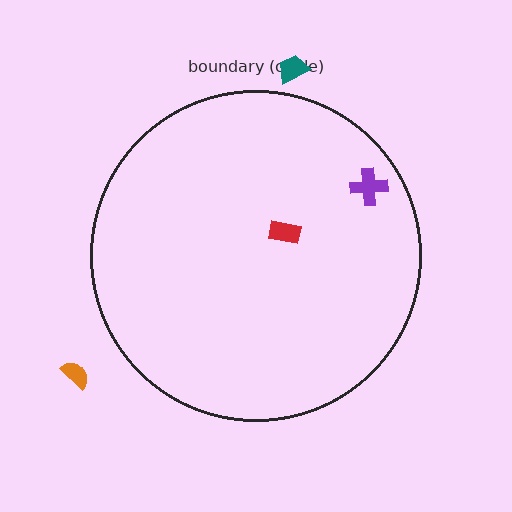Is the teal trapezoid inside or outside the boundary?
Outside.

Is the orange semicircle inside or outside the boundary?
Outside.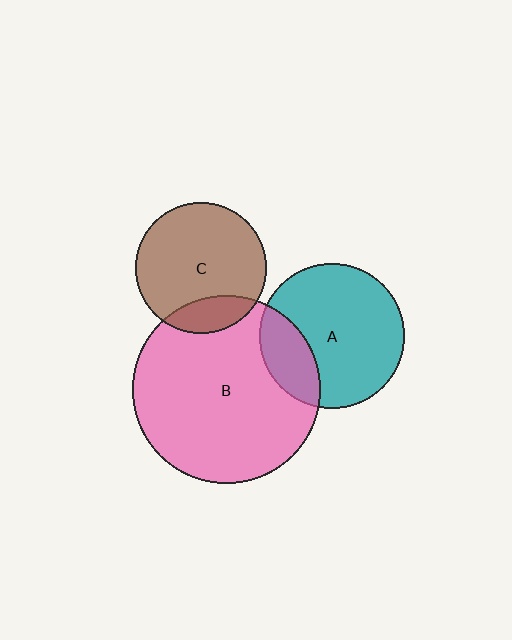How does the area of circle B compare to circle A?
Approximately 1.7 times.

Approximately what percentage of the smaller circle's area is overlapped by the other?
Approximately 25%.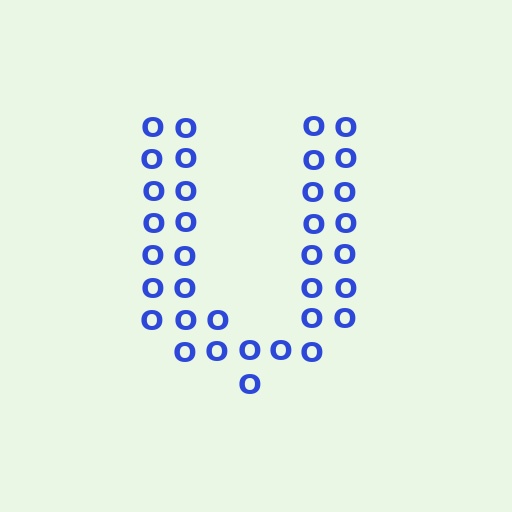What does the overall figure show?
The overall figure shows the letter U.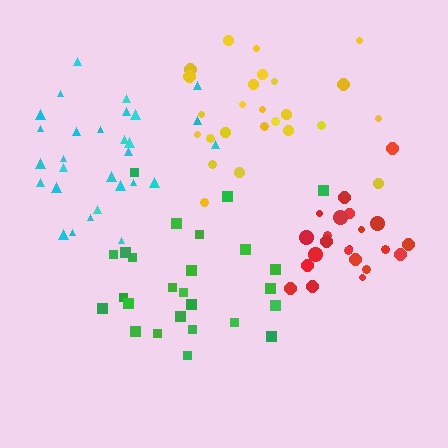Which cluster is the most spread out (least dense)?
Green.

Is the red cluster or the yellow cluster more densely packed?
Red.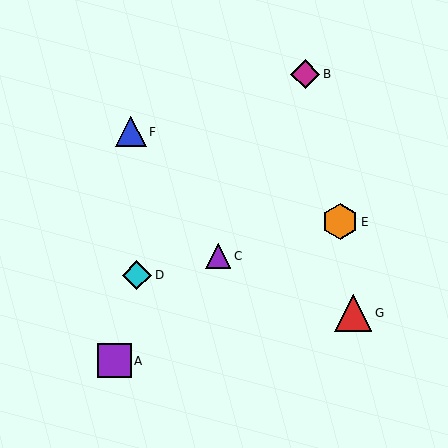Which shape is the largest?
The red triangle (labeled G) is the largest.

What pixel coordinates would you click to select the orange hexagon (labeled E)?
Click at (340, 222) to select the orange hexagon E.